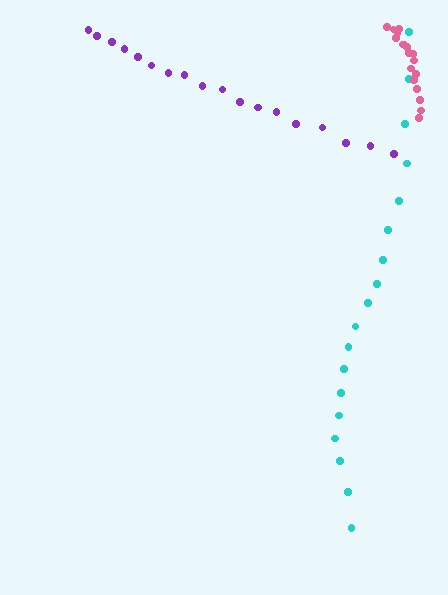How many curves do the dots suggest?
There are 3 distinct paths.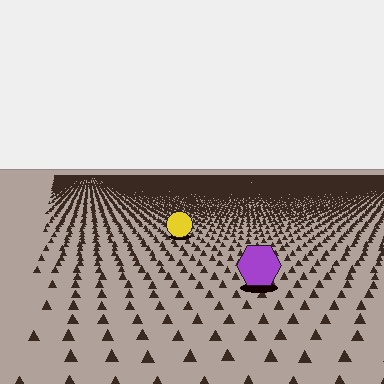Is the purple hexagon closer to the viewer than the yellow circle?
Yes. The purple hexagon is closer — you can tell from the texture gradient: the ground texture is coarser near it.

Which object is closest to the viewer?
The purple hexagon is closest. The texture marks near it are larger and more spread out.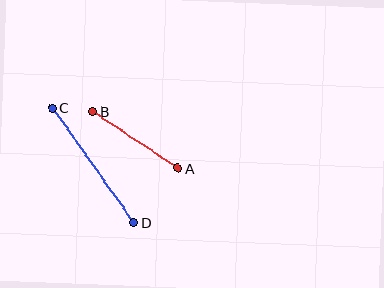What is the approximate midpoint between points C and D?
The midpoint is at approximately (93, 165) pixels.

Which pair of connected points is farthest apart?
Points C and D are farthest apart.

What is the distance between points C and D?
The distance is approximately 141 pixels.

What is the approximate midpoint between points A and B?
The midpoint is at approximately (135, 140) pixels.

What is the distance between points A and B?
The distance is approximately 102 pixels.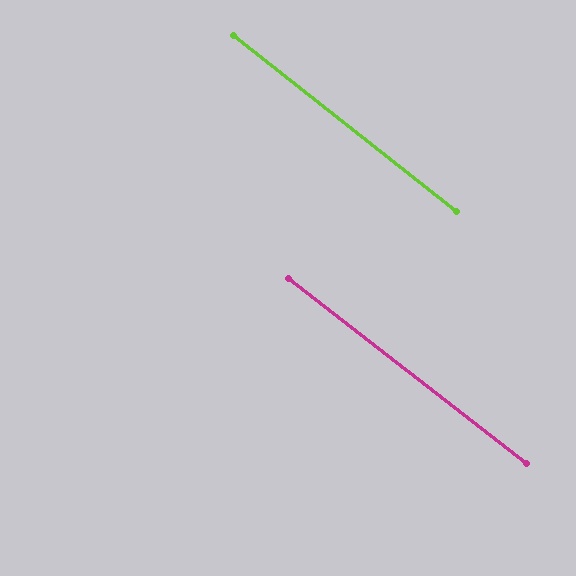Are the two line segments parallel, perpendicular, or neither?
Parallel — their directions differ by only 0.4°.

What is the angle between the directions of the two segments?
Approximately 0 degrees.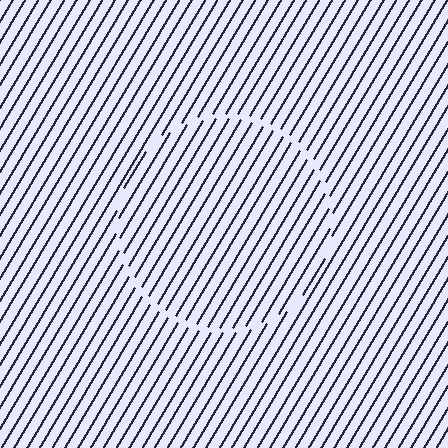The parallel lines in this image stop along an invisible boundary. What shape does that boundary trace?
An illusory circle. The interior of the shape contains the same grating, shifted by half a period — the contour is defined by the phase discontinuity where line-ends from the inner and outer gratings abut.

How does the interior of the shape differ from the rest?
The interior of the shape contains the same grating, shifted by half a period — the contour is defined by the phase discontinuity where line-ends from the inner and outer gratings abut.